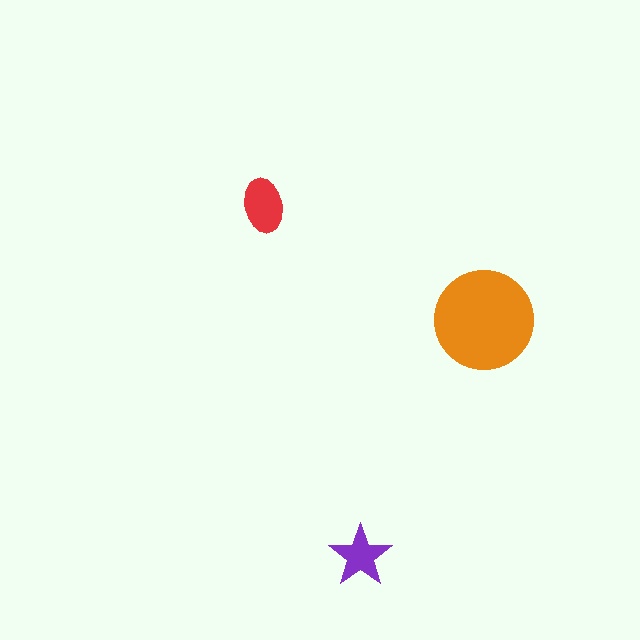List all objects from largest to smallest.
The orange circle, the red ellipse, the purple star.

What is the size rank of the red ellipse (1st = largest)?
2nd.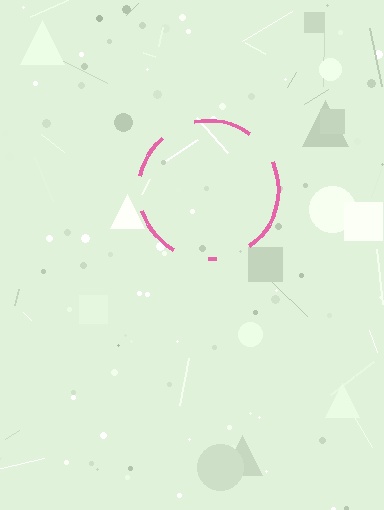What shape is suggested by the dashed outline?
The dashed outline suggests a circle.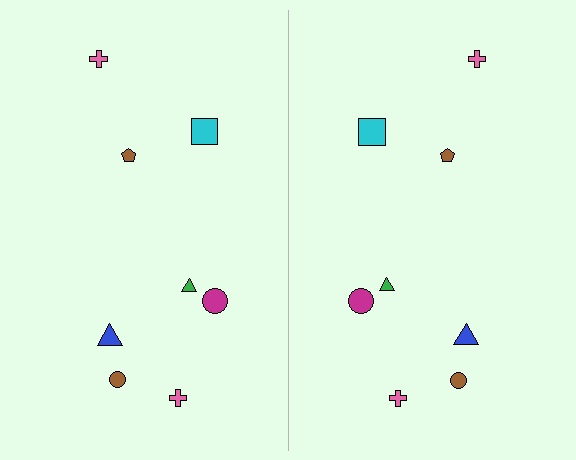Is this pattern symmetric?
Yes, this pattern has bilateral (reflection) symmetry.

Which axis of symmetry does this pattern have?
The pattern has a vertical axis of symmetry running through the center of the image.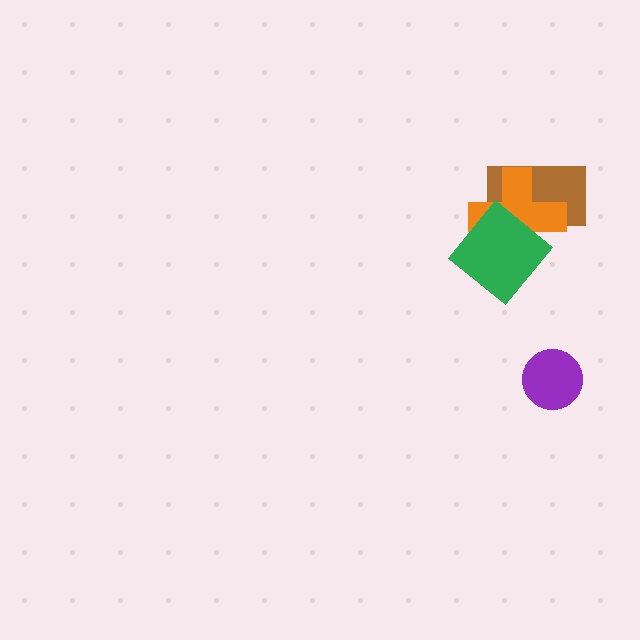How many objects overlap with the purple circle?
0 objects overlap with the purple circle.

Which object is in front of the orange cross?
The green diamond is in front of the orange cross.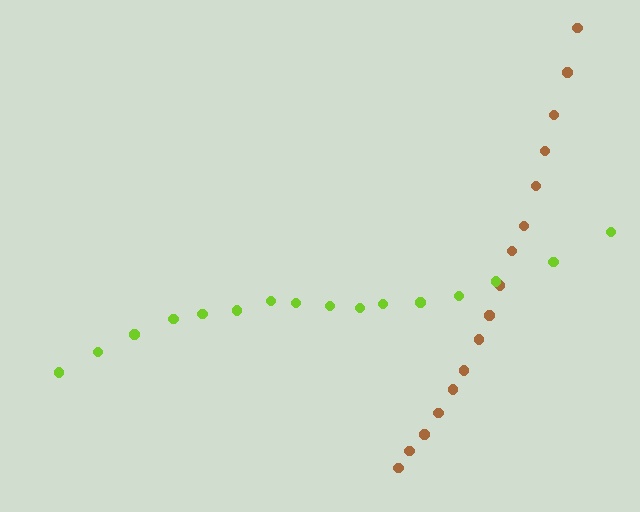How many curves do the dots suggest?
There are 2 distinct paths.